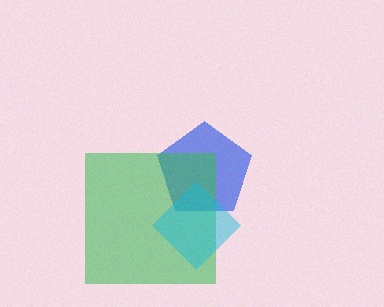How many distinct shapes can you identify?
There are 3 distinct shapes: a blue pentagon, a green square, a cyan diamond.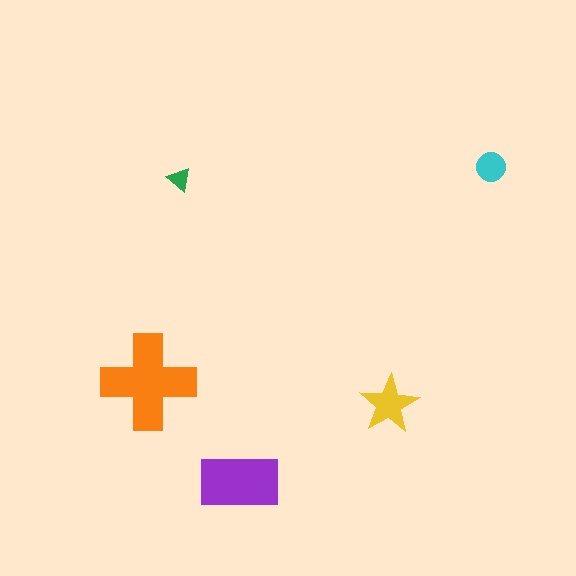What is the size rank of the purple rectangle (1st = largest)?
2nd.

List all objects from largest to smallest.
The orange cross, the purple rectangle, the yellow star, the cyan circle, the green triangle.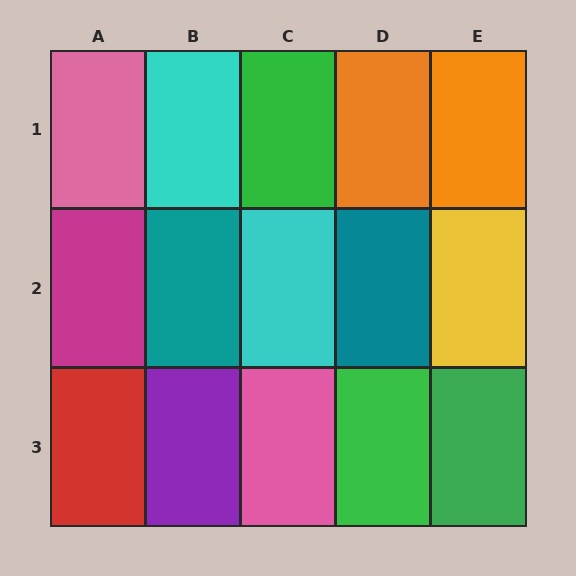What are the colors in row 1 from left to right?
Pink, cyan, green, orange, orange.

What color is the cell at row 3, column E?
Green.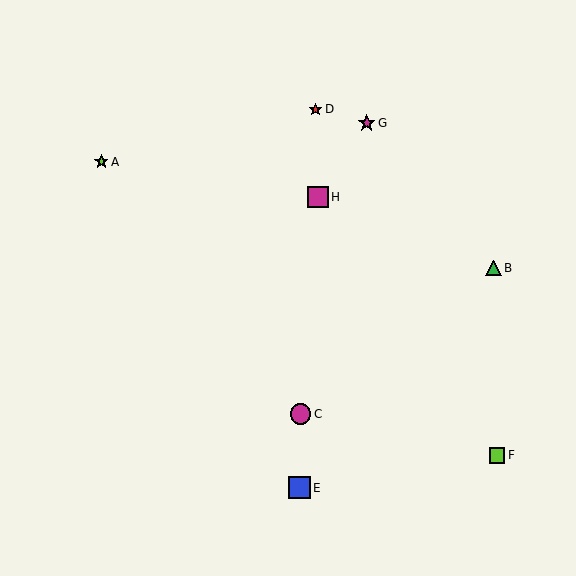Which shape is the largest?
The blue square (labeled E) is the largest.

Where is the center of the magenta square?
The center of the magenta square is at (318, 197).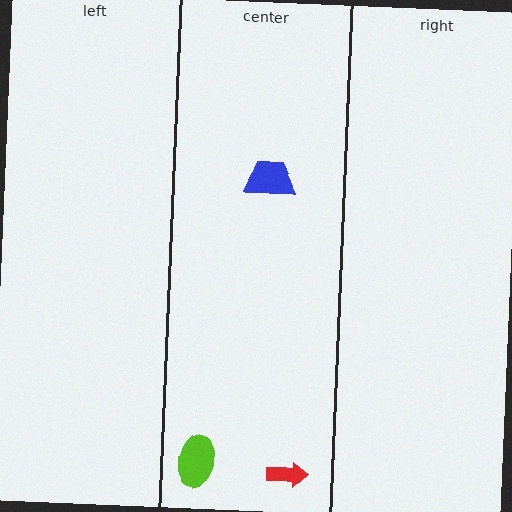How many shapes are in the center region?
3.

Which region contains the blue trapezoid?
The center region.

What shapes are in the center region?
The red arrow, the lime ellipse, the blue trapezoid.